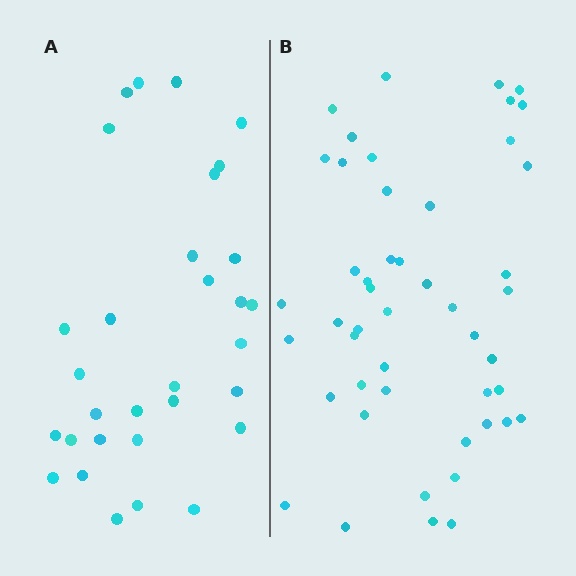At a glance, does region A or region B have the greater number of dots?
Region B (the right region) has more dots.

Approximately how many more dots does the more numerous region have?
Region B has approximately 15 more dots than region A.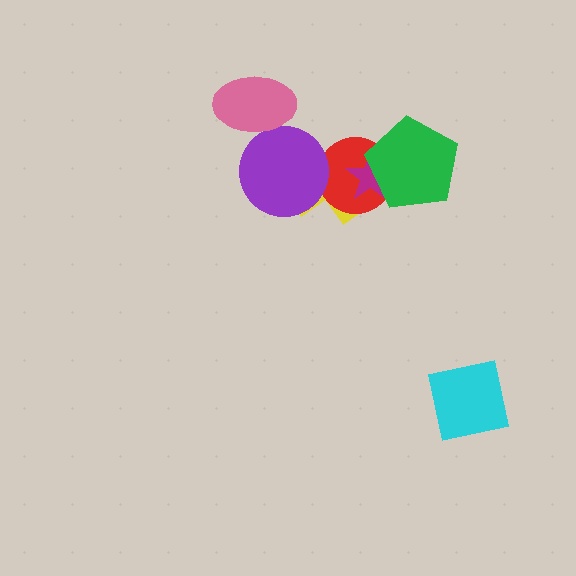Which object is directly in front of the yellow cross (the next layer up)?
The red circle is directly in front of the yellow cross.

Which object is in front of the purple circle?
The pink ellipse is in front of the purple circle.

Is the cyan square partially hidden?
No, no other shape covers it.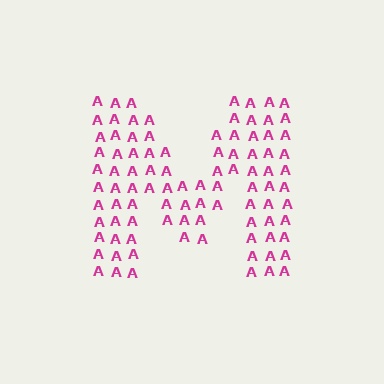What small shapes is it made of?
It is made of small letter A's.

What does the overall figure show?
The overall figure shows the letter M.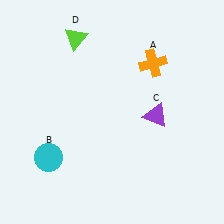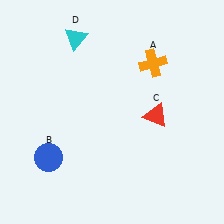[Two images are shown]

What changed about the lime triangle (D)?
In Image 1, D is lime. In Image 2, it changed to cyan.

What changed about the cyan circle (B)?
In Image 1, B is cyan. In Image 2, it changed to blue.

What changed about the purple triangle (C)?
In Image 1, C is purple. In Image 2, it changed to red.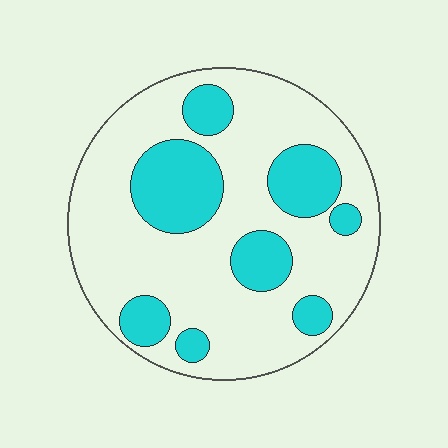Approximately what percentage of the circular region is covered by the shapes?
Approximately 30%.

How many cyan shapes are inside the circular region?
8.